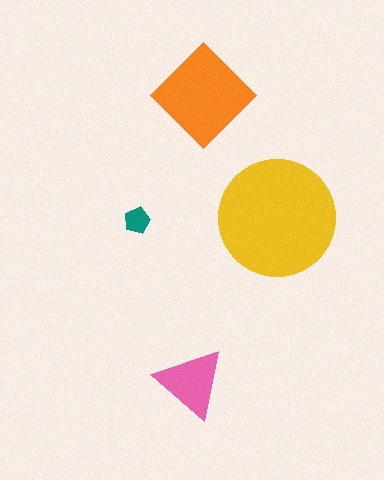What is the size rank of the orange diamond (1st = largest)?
2nd.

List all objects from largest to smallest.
The yellow circle, the orange diamond, the pink triangle, the teal pentagon.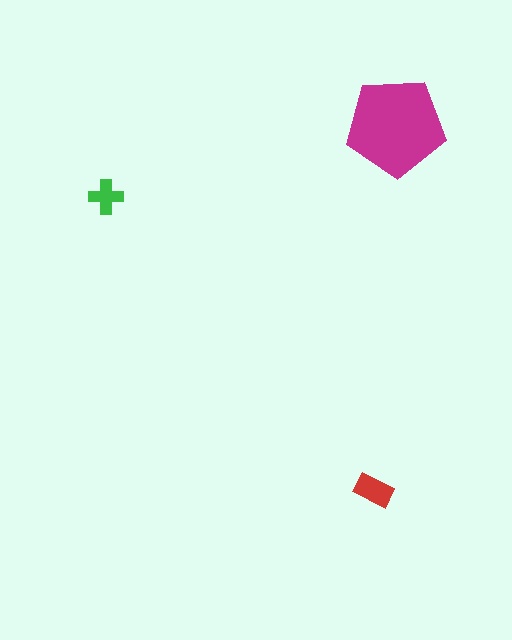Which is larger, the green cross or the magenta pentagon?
The magenta pentagon.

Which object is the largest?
The magenta pentagon.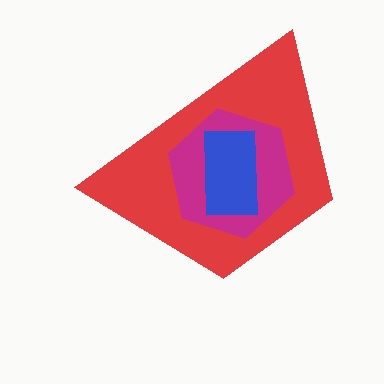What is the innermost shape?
The blue rectangle.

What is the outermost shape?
The red trapezoid.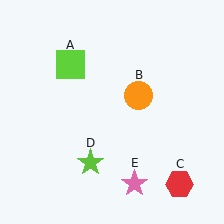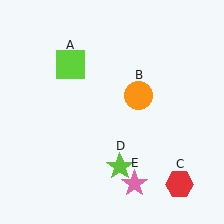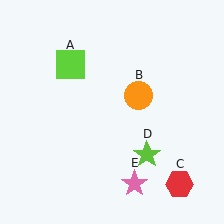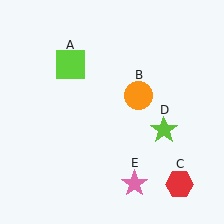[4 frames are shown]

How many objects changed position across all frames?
1 object changed position: lime star (object D).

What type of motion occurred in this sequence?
The lime star (object D) rotated counterclockwise around the center of the scene.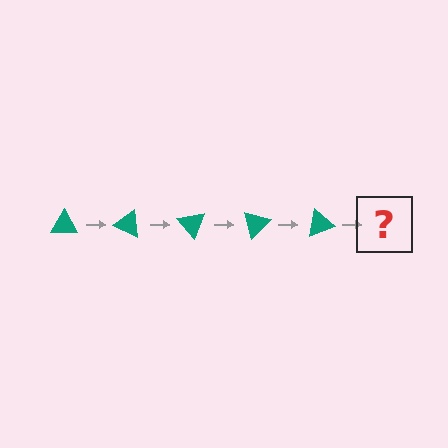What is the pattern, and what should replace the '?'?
The pattern is that the triangle rotates 25 degrees each step. The '?' should be a teal triangle rotated 125 degrees.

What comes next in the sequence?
The next element should be a teal triangle rotated 125 degrees.